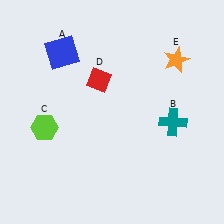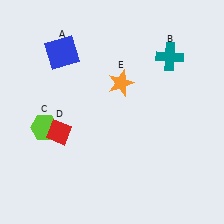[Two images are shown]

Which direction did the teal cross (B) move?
The teal cross (B) moved up.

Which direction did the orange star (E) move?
The orange star (E) moved left.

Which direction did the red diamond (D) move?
The red diamond (D) moved down.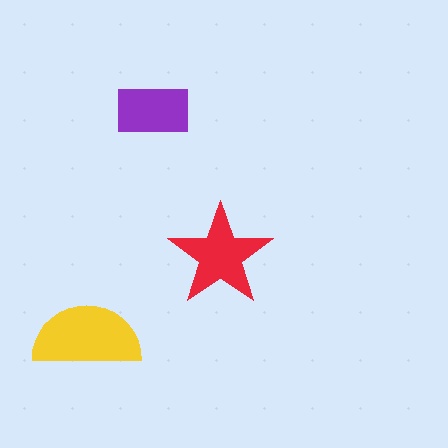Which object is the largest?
The yellow semicircle.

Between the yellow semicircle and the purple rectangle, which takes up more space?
The yellow semicircle.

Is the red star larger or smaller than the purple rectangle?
Larger.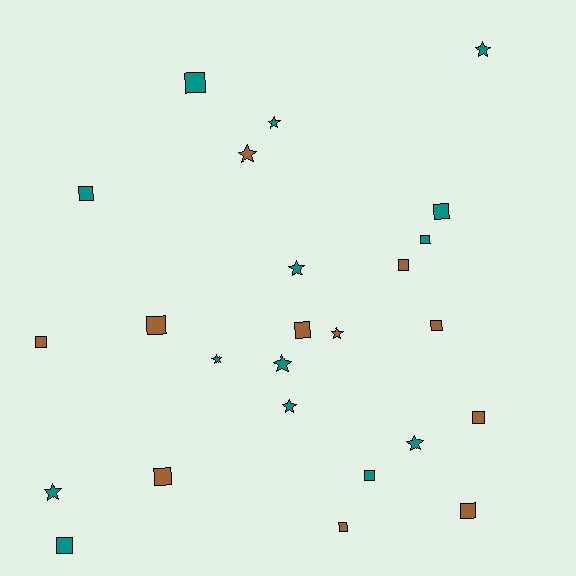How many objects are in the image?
There are 25 objects.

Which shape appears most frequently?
Square, with 15 objects.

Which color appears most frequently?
Teal, with 14 objects.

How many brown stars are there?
There are 2 brown stars.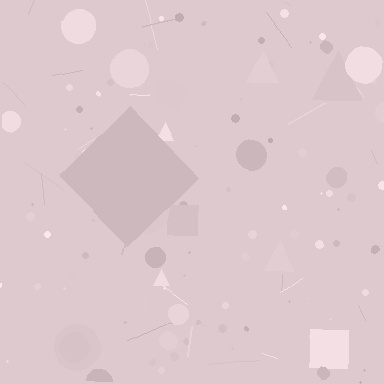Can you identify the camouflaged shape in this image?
The camouflaged shape is a diamond.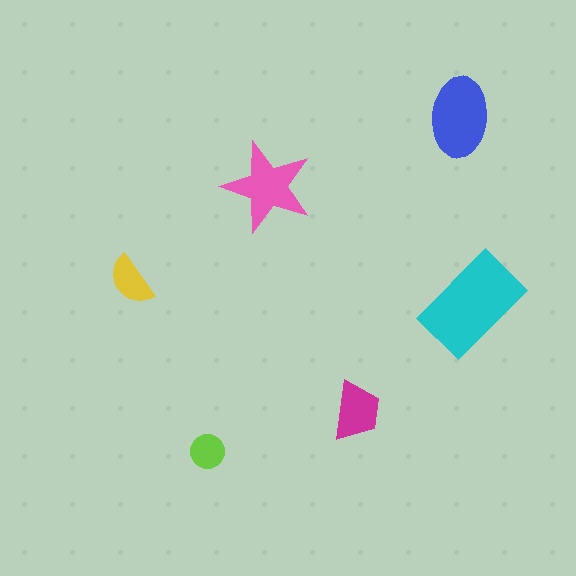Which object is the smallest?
The lime circle.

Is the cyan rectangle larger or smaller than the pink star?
Larger.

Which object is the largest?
The cyan rectangle.